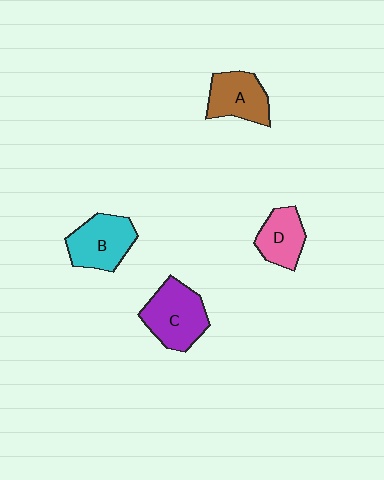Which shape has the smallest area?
Shape D (pink).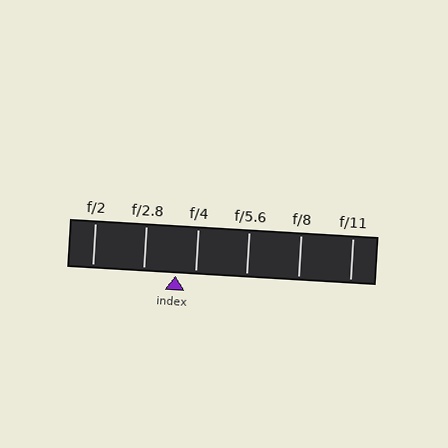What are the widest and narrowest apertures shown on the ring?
The widest aperture shown is f/2 and the narrowest is f/11.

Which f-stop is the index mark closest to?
The index mark is closest to f/4.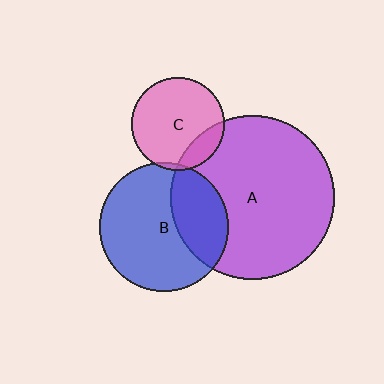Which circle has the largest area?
Circle A (purple).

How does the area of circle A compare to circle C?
Approximately 3.1 times.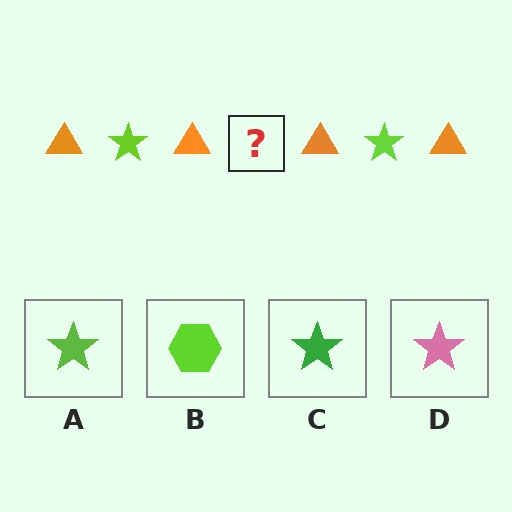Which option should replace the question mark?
Option A.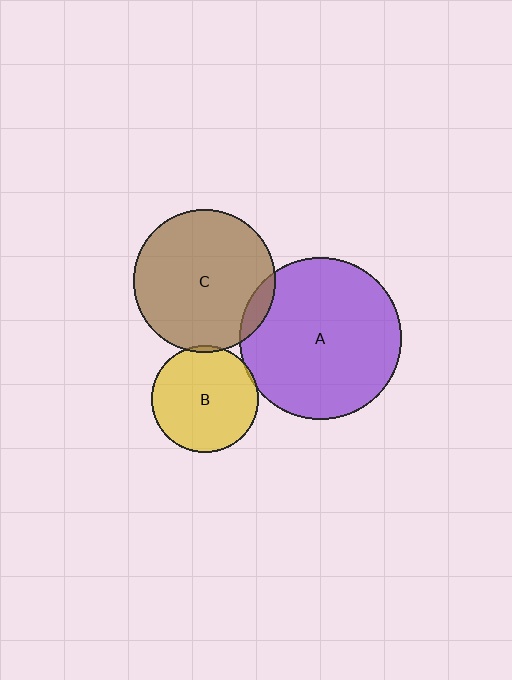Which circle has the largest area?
Circle A (purple).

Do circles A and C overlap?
Yes.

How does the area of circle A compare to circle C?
Approximately 1.3 times.